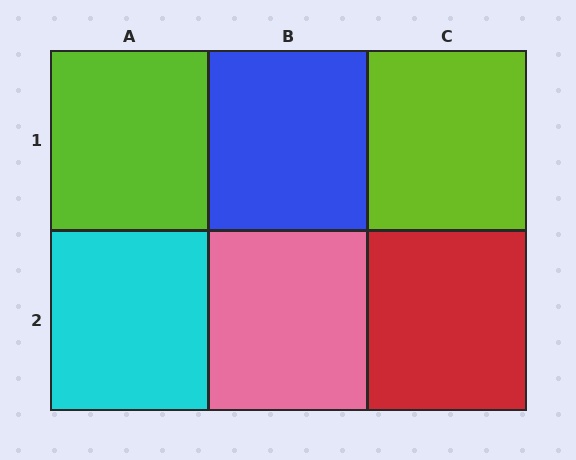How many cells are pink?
1 cell is pink.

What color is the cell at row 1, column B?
Blue.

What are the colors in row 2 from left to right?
Cyan, pink, red.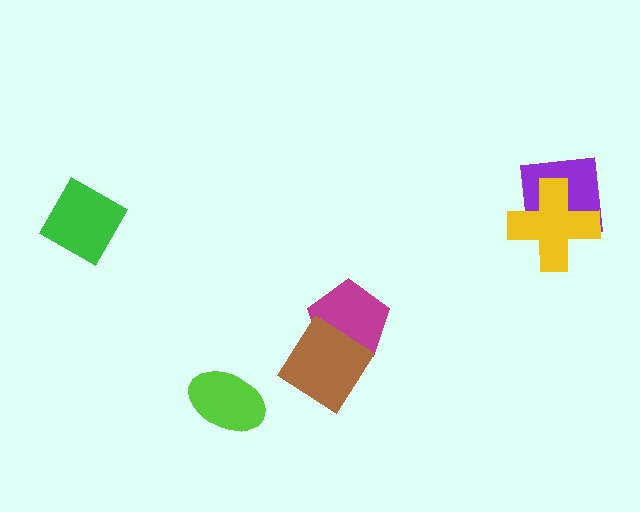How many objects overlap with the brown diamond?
1 object overlaps with the brown diamond.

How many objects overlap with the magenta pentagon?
1 object overlaps with the magenta pentagon.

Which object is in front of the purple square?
The yellow cross is in front of the purple square.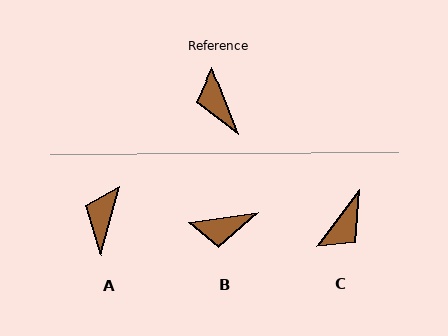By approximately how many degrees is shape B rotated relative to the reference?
Approximately 77 degrees counter-clockwise.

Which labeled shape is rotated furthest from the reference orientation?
C, about 122 degrees away.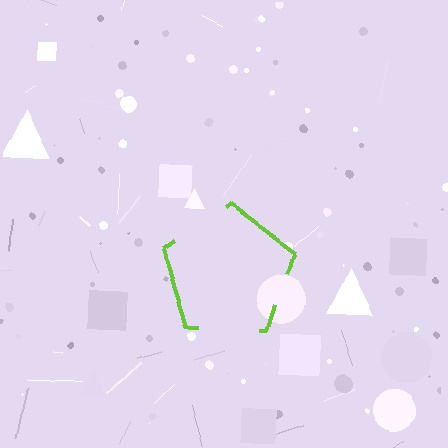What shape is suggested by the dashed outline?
The dashed outline suggests a pentagon.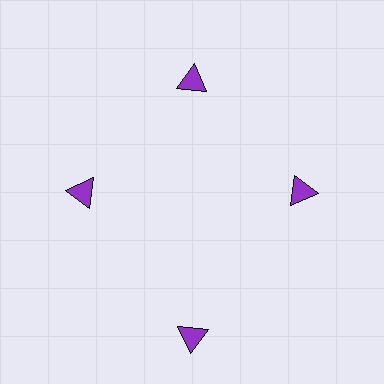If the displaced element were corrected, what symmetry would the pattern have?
It would have 4-fold rotational symmetry — the pattern would map onto itself every 90 degrees.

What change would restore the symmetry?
The symmetry would be restored by moving it inward, back onto the ring so that all 4 triangles sit at equal angles and equal distance from the center.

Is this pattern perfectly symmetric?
No. The 4 purple triangles are arranged in a ring, but one element near the 6 o'clock position is pushed outward from the center, breaking the 4-fold rotational symmetry.